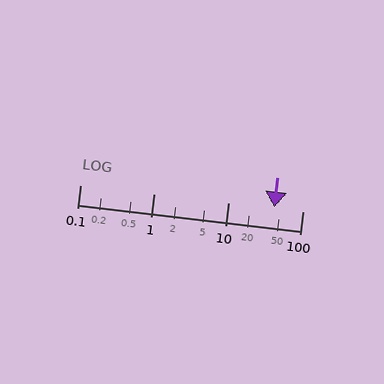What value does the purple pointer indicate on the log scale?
The pointer indicates approximately 41.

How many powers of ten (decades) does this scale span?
The scale spans 3 decades, from 0.1 to 100.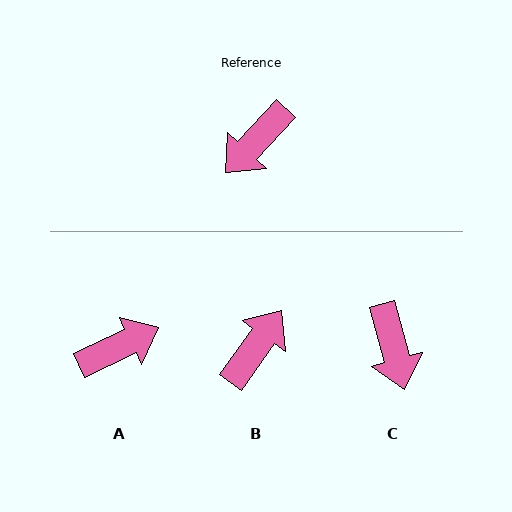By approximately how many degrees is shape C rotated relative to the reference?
Approximately 59 degrees counter-clockwise.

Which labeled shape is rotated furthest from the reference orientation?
B, about 172 degrees away.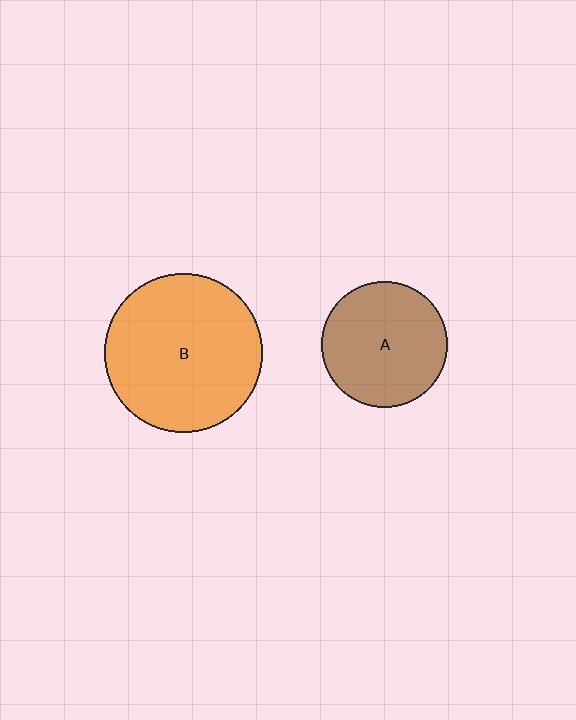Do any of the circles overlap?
No, none of the circles overlap.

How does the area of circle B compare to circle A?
Approximately 1.6 times.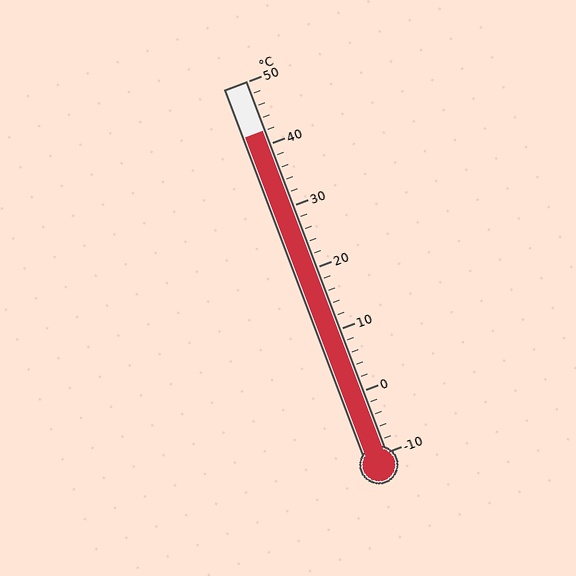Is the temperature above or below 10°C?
The temperature is above 10°C.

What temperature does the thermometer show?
The thermometer shows approximately 42°C.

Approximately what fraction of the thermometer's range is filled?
The thermometer is filled to approximately 85% of its range.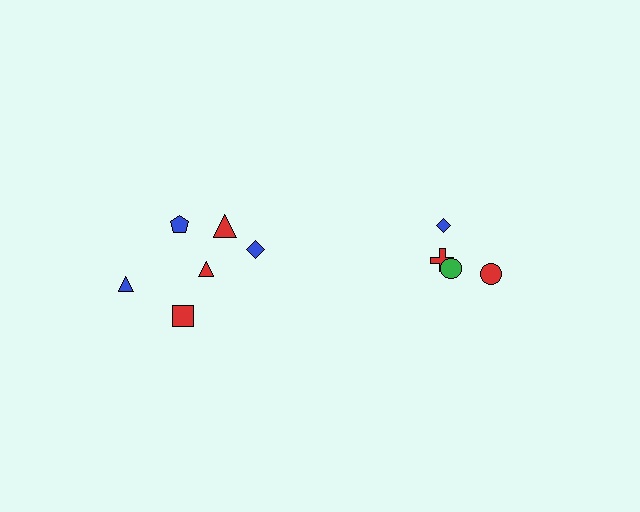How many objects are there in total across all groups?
There are 10 objects.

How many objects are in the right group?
There are 4 objects.